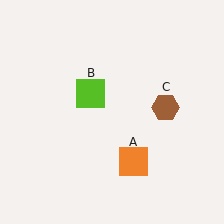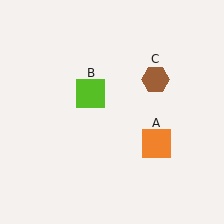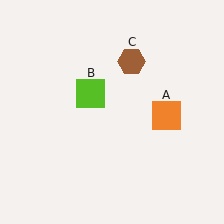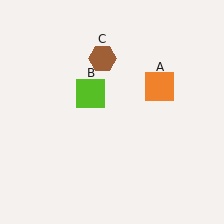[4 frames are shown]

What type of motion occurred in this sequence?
The orange square (object A), brown hexagon (object C) rotated counterclockwise around the center of the scene.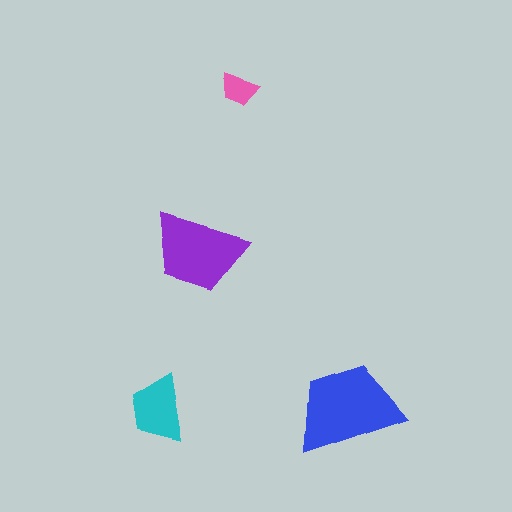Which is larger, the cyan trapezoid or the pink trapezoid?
The cyan one.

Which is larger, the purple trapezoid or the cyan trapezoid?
The purple one.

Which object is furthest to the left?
The cyan trapezoid is leftmost.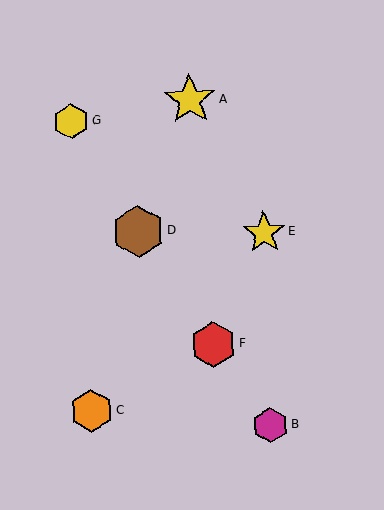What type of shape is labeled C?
Shape C is an orange hexagon.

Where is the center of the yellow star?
The center of the yellow star is at (190, 100).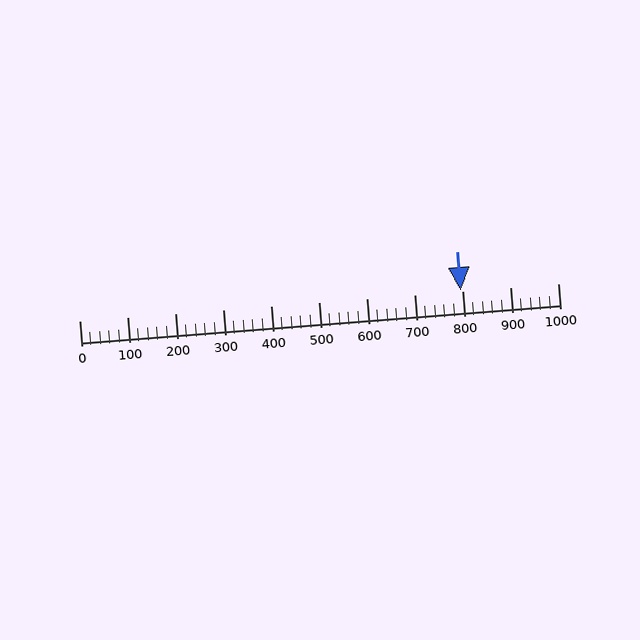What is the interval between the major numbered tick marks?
The major tick marks are spaced 100 units apart.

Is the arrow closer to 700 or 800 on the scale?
The arrow is closer to 800.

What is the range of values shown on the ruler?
The ruler shows values from 0 to 1000.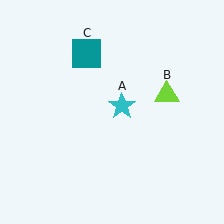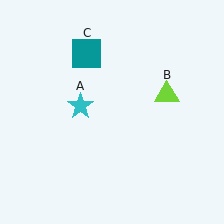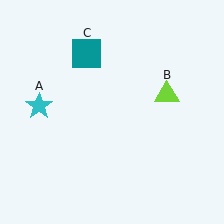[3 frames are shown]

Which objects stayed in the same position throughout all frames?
Lime triangle (object B) and teal square (object C) remained stationary.